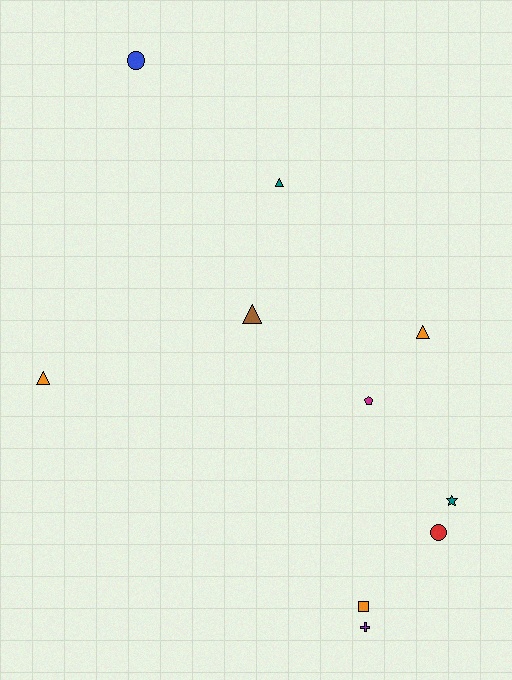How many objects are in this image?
There are 10 objects.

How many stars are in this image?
There is 1 star.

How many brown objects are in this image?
There is 1 brown object.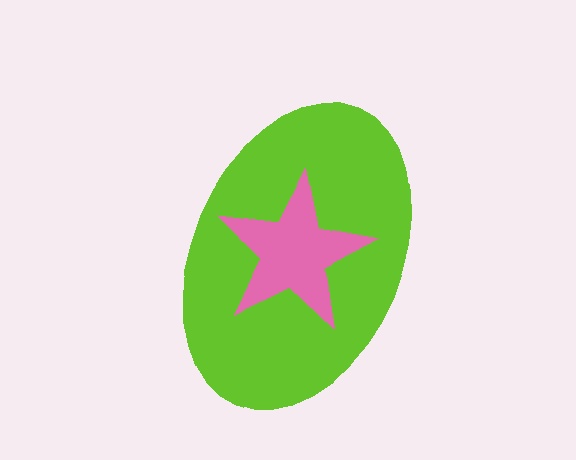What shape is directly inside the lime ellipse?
The pink star.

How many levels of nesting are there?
2.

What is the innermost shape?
The pink star.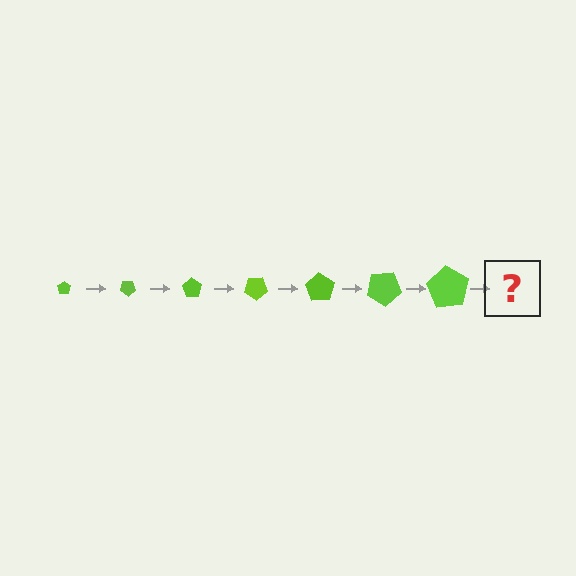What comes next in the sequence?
The next element should be a pentagon, larger than the previous one and rotated 245 degrees from the start.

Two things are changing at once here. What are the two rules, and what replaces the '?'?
The two rules are that the pentagon grows larger each step and it rotates 35 degrees each step. The '?' should be a pentagon, larger than the previous one and rotated 245 degrees from the start.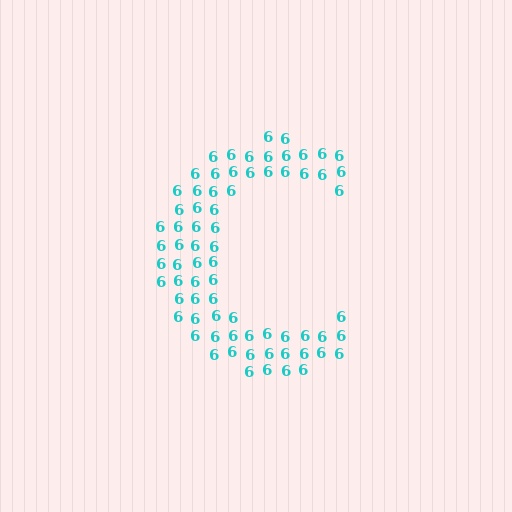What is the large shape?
The large shape is the letter C.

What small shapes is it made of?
It is made of small digit 6's.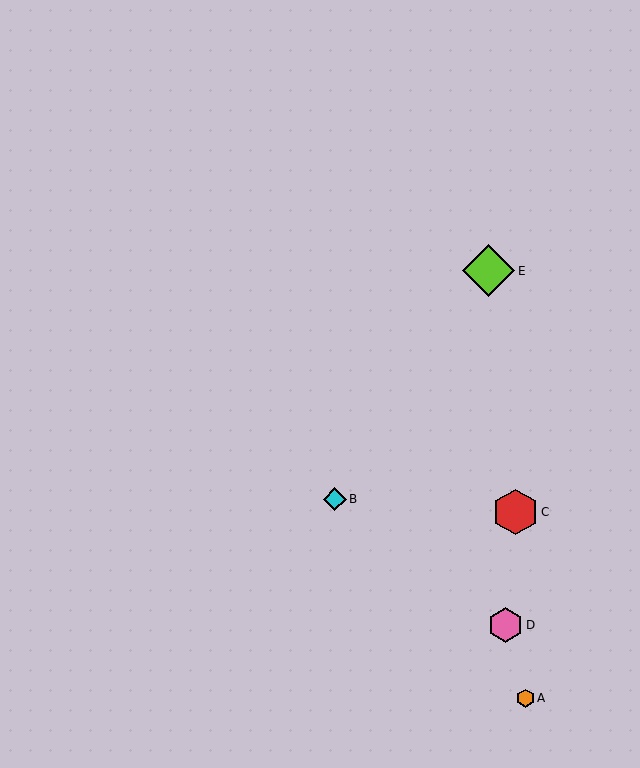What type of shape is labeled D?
Shape D is a pink hexagon.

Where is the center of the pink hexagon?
The center of the pink hexagon is at (505, 625).